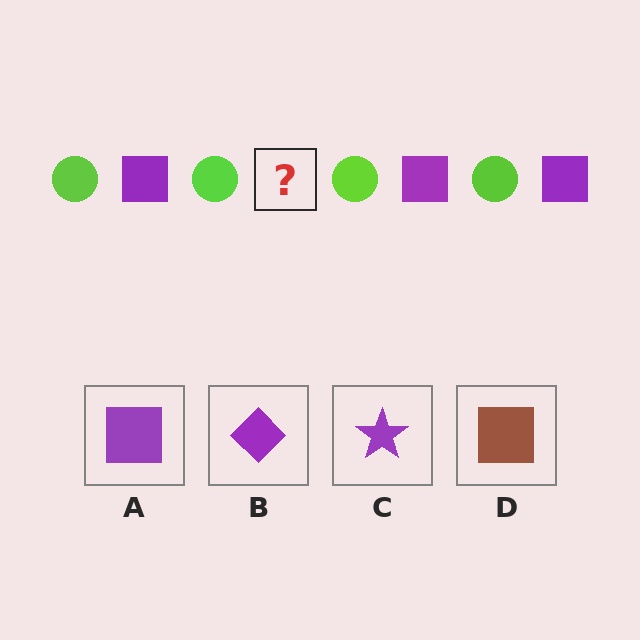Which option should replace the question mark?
Option A.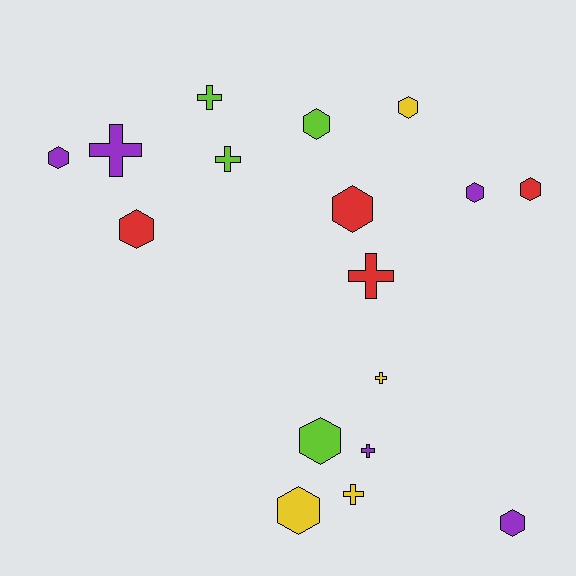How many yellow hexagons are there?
There are 2 yellow hexagons.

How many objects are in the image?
There are 17 objects.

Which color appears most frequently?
Purple, with 5 objects.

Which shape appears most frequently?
Hexagon, with 10 objects.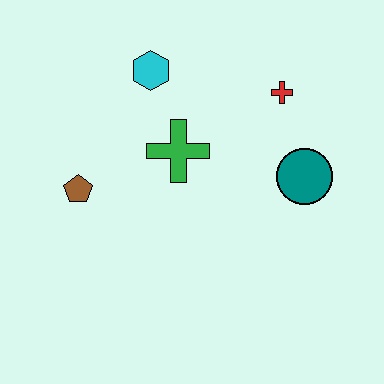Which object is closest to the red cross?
The teal circle is closest to the red cross.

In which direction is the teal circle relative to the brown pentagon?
The teal circle is to the right of the brown pentagon.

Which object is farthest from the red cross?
The brown pentagon is farthest from the red cross.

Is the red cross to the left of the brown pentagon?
No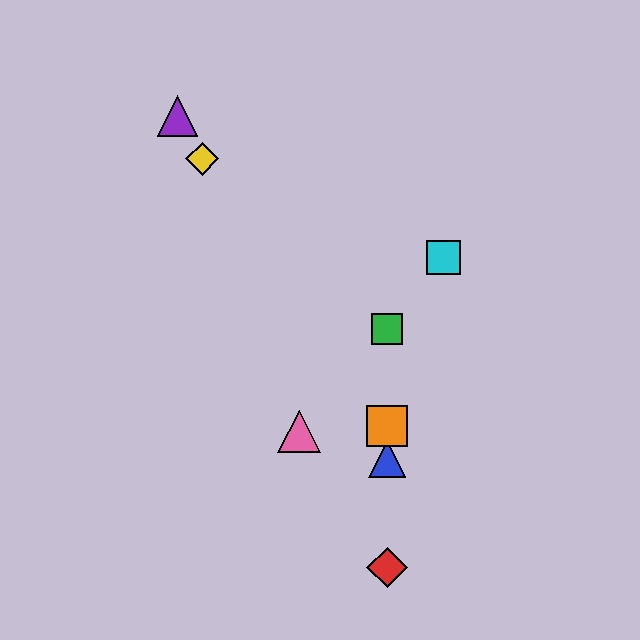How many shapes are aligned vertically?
4 shapes (the red diamond, the blue triangle, the green square, the orange square) are aligned vertically.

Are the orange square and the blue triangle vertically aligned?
Yes, both are at x≈387.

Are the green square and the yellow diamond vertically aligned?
No, the green square is at x≈387 and the yellow diamond is at x≈202.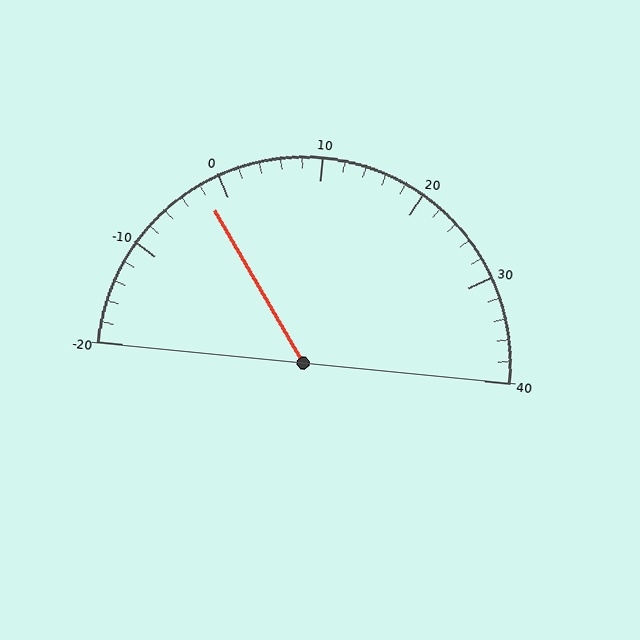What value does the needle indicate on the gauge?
The needle indicates approximately -2.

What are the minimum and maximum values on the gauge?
The gauge ranges from -20 to 40.